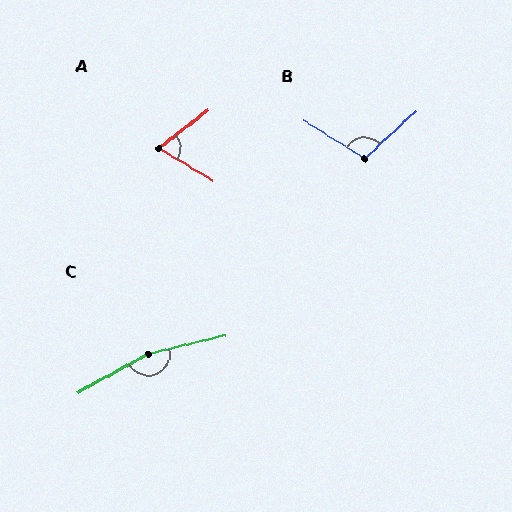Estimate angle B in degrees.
Approximately 105 degrees.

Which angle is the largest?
C, at approximately 165 degrees.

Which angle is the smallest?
A, at approximately 68 degrees.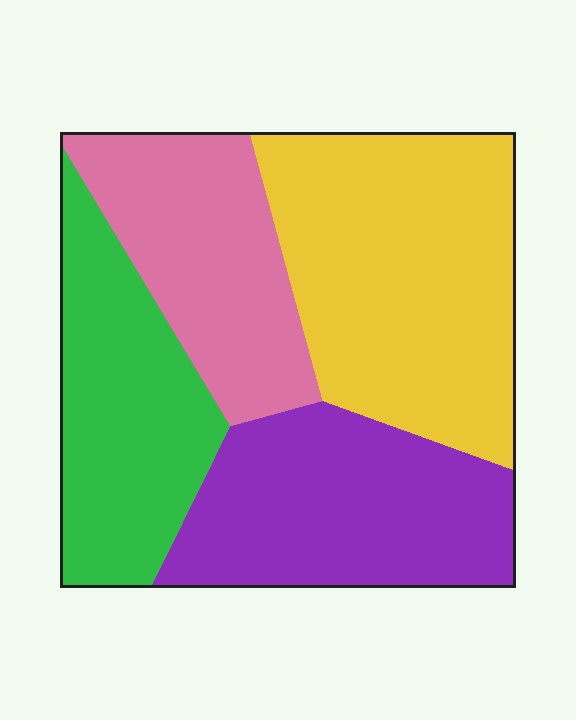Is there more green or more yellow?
Yellow.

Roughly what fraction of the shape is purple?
Purple covers about 25% of the shape.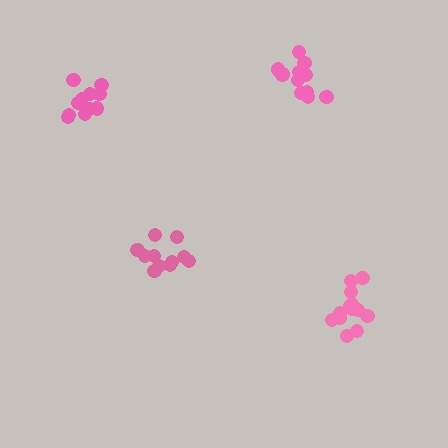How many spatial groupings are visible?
There are 4 spatial groupings.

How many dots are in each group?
Group 1: 12 dots, Group 2: 11 dots, Group 3: 13 dots, Group 4: 12 dots (48 total).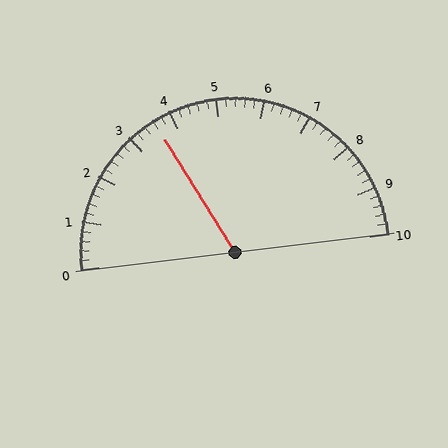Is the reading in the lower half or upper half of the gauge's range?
The reading is in the lower half of the range (0 to 10).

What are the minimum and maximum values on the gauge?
The gauge ranges from 0 to 10.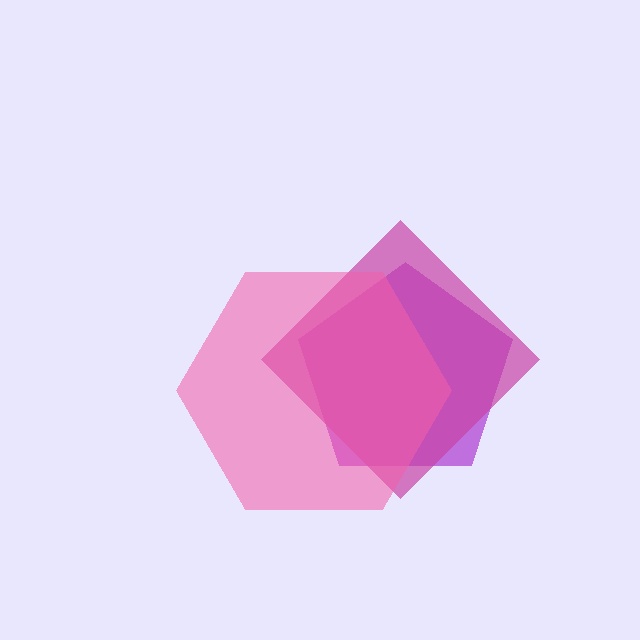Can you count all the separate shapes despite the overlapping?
Yes, there are 3 separate shapes.